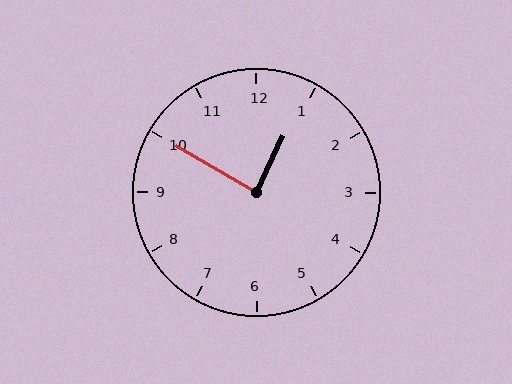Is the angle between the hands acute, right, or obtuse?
It is right.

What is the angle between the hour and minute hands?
Approximately 85 degrees.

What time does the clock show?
12:50.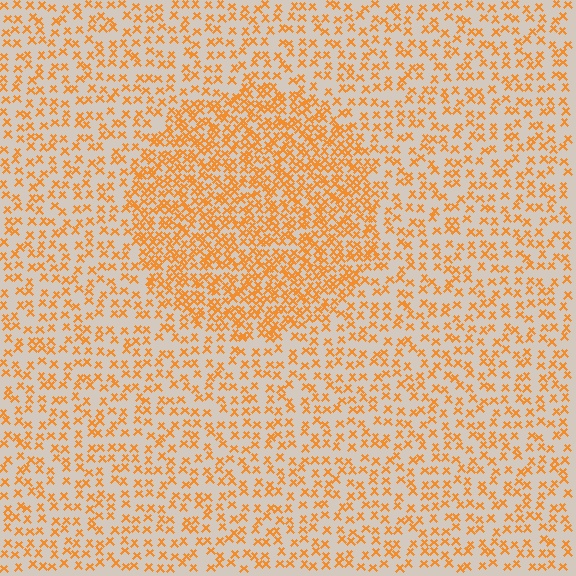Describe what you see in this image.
The image contains small orange elements arranged at two different densities. A circle-shaped region is visible where the elements are more densely packed than the surrounding area.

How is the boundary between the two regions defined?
The boundary is defined by a change in element density (approximately 2.1x ratio). All elements are the same color, size, and shape.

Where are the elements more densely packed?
The elements are more densely packed inside the circle boundary.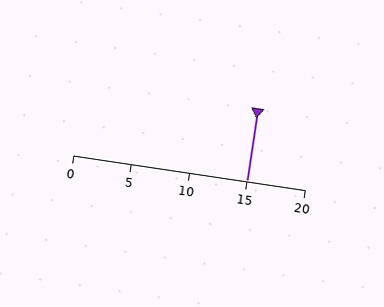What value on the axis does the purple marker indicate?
The marker indicates approximately 15.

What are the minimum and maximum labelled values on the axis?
The axis runs from 0 to 20.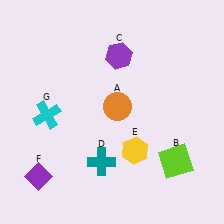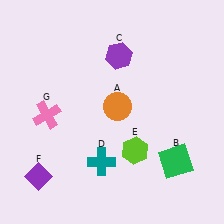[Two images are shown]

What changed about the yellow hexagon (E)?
In Image 1, E is yellow. In Image 2, it changed to lime.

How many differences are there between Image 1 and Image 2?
There are 3 differences between the two images.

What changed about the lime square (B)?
In Image 1, B is lime. In Image 2, it changed to green.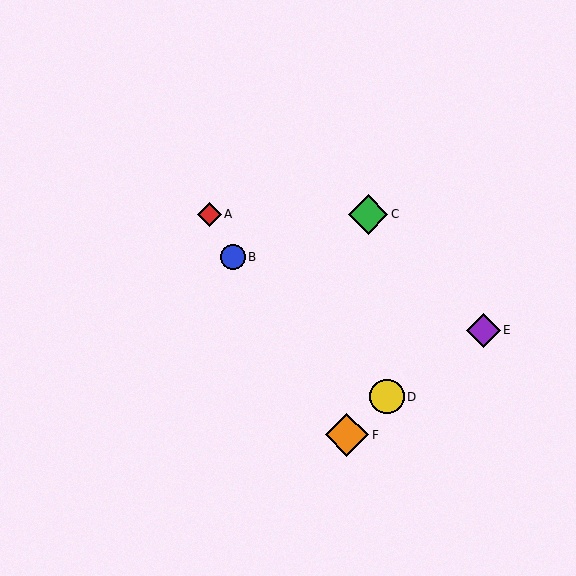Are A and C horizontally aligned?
Yes, both are at y≈214.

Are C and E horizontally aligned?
No, C is at y≈214 and E is at y≈330.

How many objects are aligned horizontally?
2 objects (A, C) are aligned horizontally.